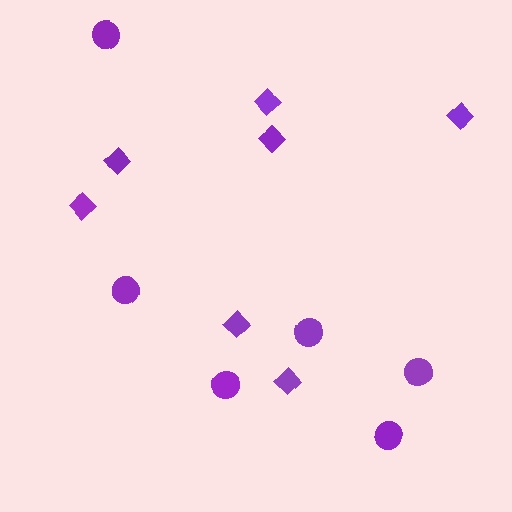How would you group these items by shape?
There are 2 groups: one group of circles (6) and one group of diamonds (7).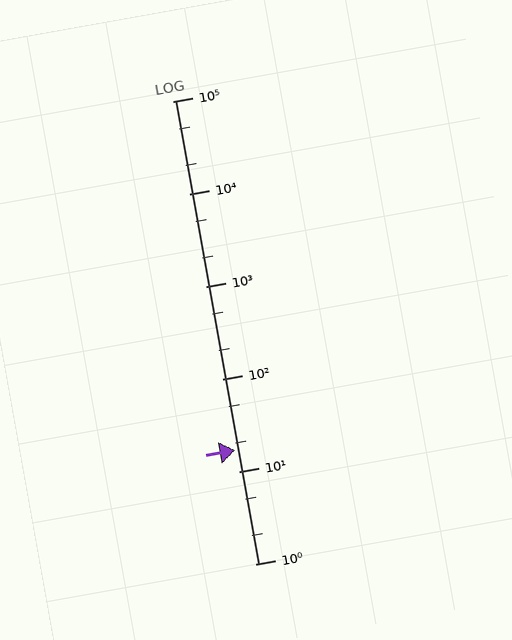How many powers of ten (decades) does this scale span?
The scale spans 5 decades, from 1 to 100000.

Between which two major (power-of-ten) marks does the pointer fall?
The pointer is between 10 and 100.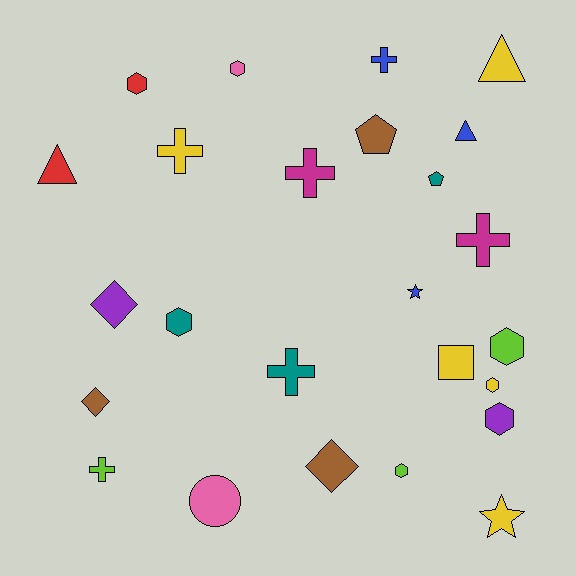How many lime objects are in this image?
There are 3 lime objects.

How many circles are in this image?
There is 1 circle.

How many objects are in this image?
There are 25 objects.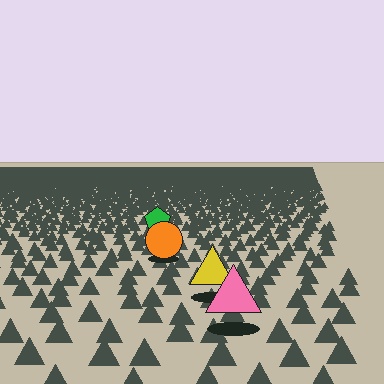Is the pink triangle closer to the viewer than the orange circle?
Yes. The pink triangle is closer — you can tell from the texture gradient: the ground texture is coarser near it.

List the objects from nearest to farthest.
From nearest to farthest: the pink triangle, the yellow triangle, the orange circle, the green pentagon.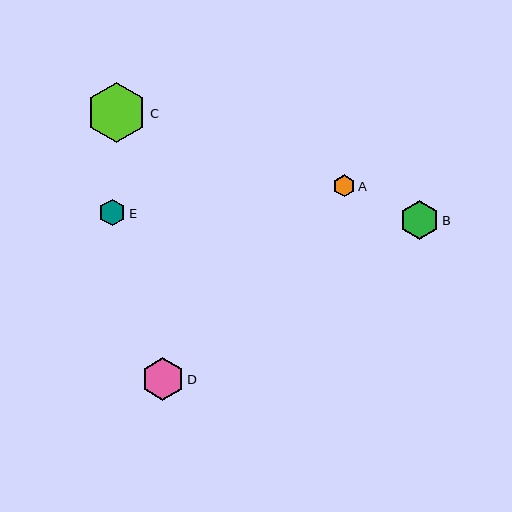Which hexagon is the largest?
Hexagon C is the largest with a size of approximately 60 pixels.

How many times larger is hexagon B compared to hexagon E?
Hexagon B is approximately 1.5 times the size of hexagon E.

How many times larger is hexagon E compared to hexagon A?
Hexagon E is approximately 1.2 times the size of hexagon A.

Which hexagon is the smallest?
Hexagon A is the smallest with a size of approximately 21 pixels.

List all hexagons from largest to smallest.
From largest to smallest: C, D, B, E, A.